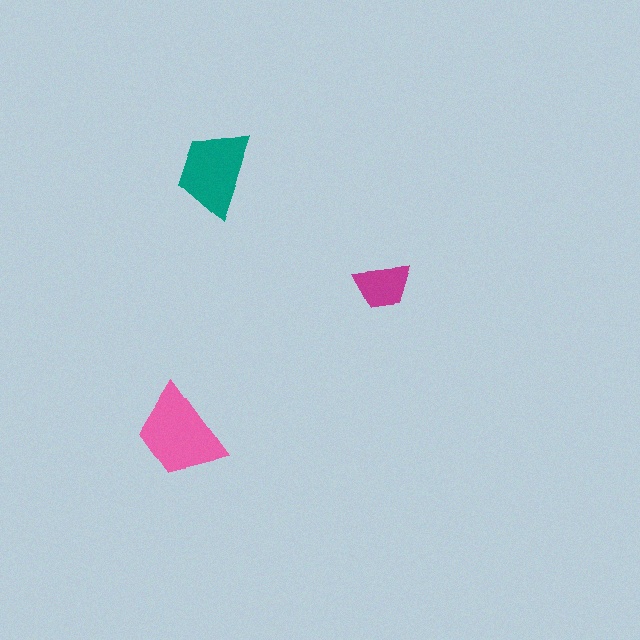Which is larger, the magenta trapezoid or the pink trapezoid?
The pink one.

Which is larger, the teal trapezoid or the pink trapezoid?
The pink one.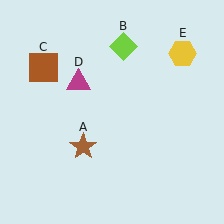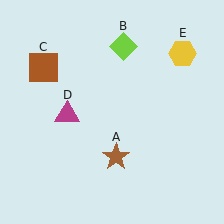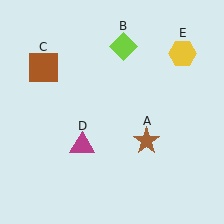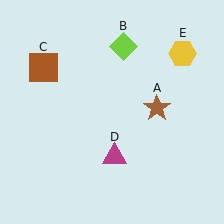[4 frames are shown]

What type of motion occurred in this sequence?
The brown star (object A), magenta triangle (object D) rotated counterclockwise around the center of the scene.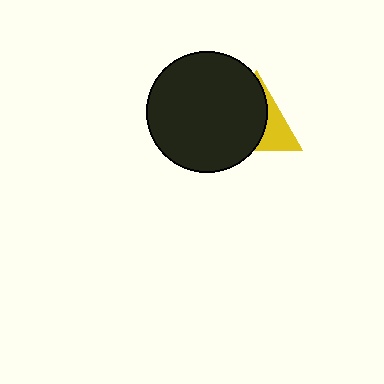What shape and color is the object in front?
The object in front is a black circle.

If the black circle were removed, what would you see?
You would see the complete yellow triangle.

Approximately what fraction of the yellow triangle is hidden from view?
Roughly 64% of the yellow triangle is hidden behind the black circle.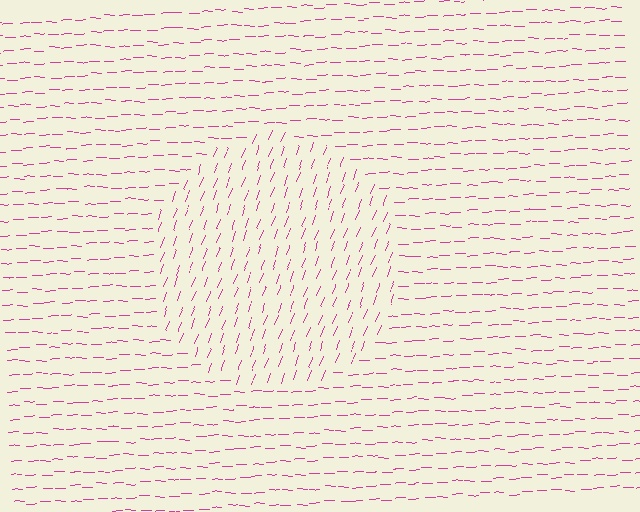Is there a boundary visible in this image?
Yes, there is a texture boundary formed by a change in line orientation.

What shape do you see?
I see a circle.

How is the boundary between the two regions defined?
The boundary is defined purely by a change in line orientation (approximately 70 degrees difference). All lines are the same color and thickness.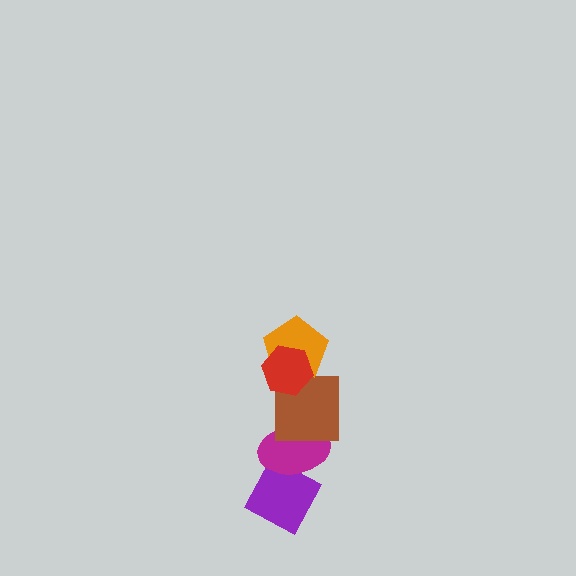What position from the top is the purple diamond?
The purple diamond is 5th from the top.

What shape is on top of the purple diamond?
The magenta ellipse is on top of the purple diamond.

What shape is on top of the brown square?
The orange pentagon is on top of the brown square.